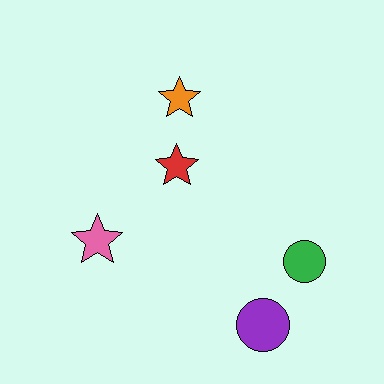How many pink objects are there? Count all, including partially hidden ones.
There is 1 pink object.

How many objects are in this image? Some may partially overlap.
There are 5 objects.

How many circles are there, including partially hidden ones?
There are 2 circles.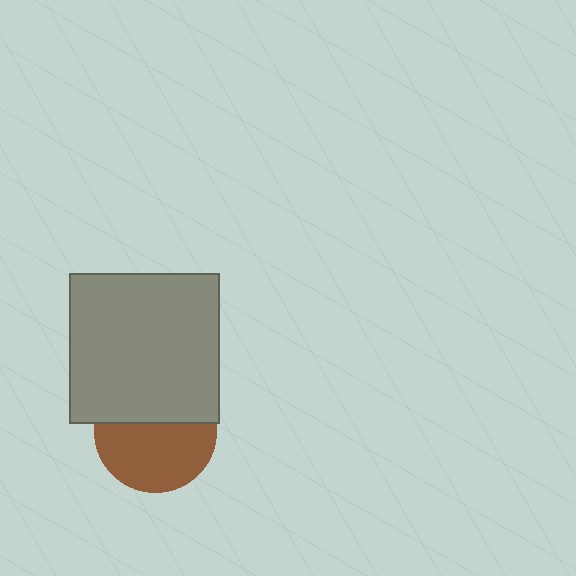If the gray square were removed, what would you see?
You would see the complete brown circle.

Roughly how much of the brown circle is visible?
About half of it is visible (roughly 58%).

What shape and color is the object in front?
The object in front is a gray square.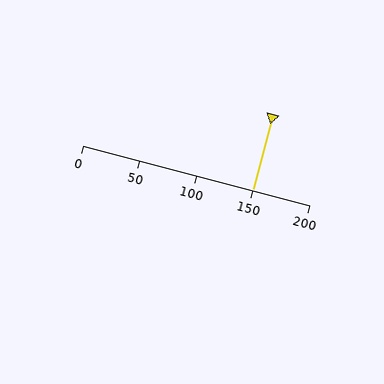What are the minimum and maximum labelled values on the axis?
The axis runs from 0 to 200.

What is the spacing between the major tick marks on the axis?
The major ticks are spaced 50 apart.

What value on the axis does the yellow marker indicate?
The marker indicates approximately 150.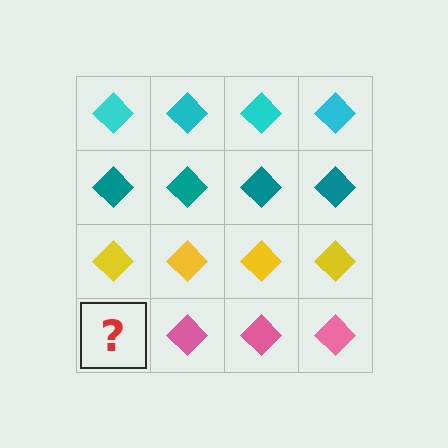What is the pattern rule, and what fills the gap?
The rule is that each row has a consistent color. The gap should be filled with a pink diamond.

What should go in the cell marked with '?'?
The missing cell should contain a pink diamond.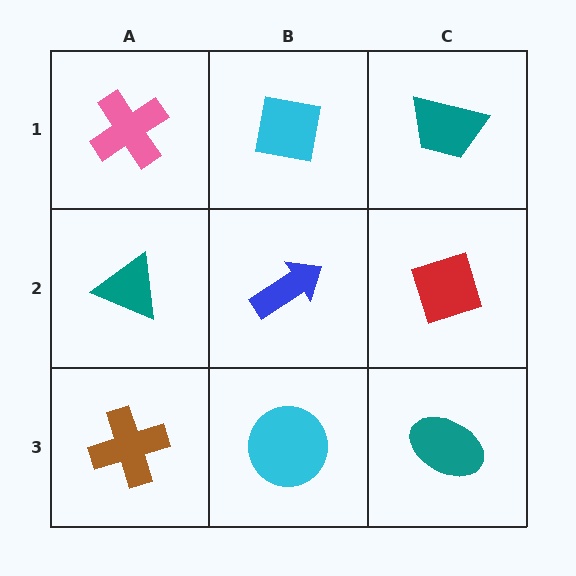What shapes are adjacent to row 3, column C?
A red diamond (row 2, column C), a cyan circle (row 3, column B).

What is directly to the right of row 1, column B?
A teal trapezoid.